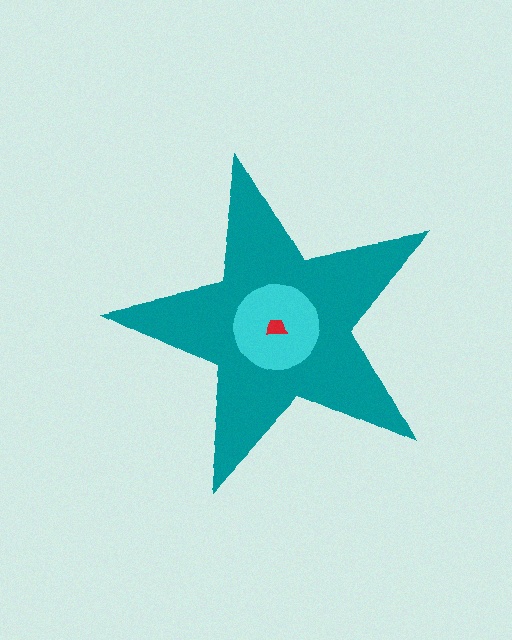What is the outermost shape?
The teal star.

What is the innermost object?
The red trapezoid.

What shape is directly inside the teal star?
The cyan circle.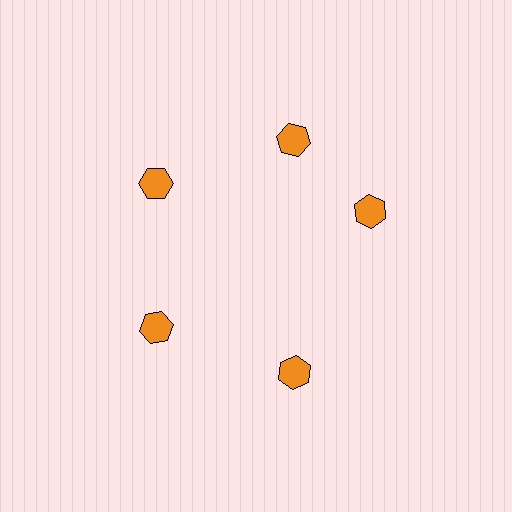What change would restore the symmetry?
The symmetry would be restored by rotating it back into even spacing with its neighbors so that all 5 hexagons sit at equal angles and equal distance from the center.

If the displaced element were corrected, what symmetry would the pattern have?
It would have 5-fold rotational symmetry — the pattern would map onto itself every 72 degrees.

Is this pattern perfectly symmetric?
No. The 5 orange hexagons are arranged in a ring, but one element near the 3 o'clock position is rotated out of alignment along the ring, breaking the 5-fold rotational symmetry.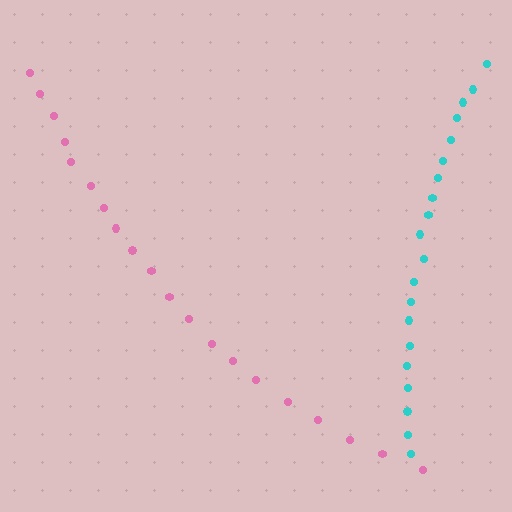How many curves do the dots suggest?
There are 2 distinct paths.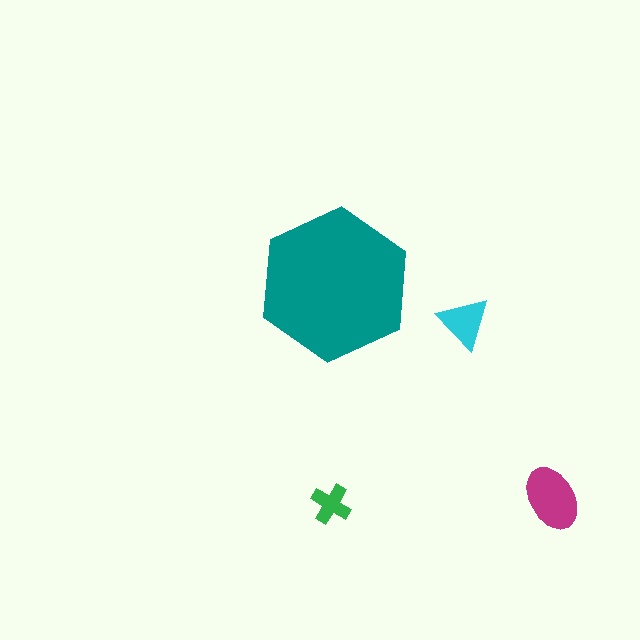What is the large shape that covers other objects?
A teal hexagon.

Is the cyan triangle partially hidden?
No, the cyan triangle is fully visible.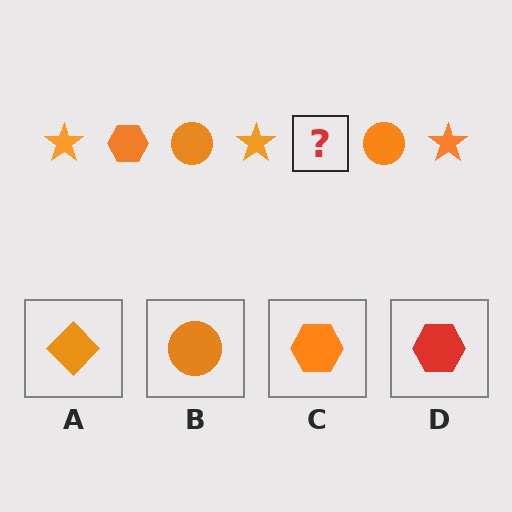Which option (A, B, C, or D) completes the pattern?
C.